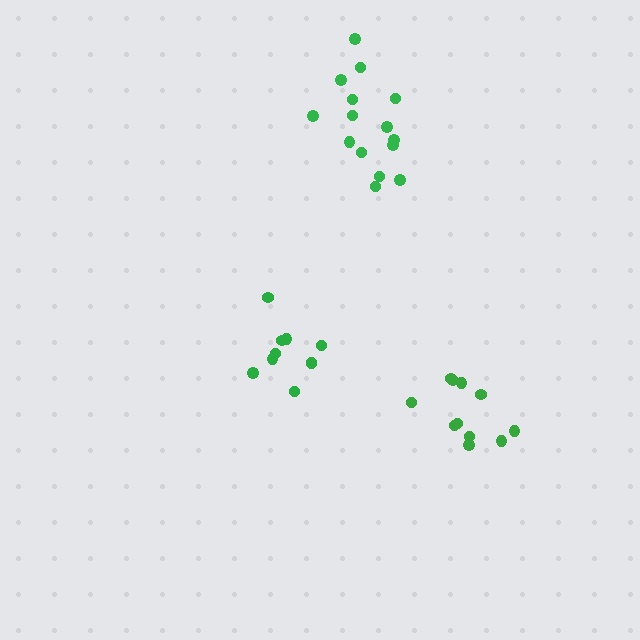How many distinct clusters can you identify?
There are 3 distinct clusters.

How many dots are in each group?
Group 1: 10 dots, Group 2: 15 dots, Group 3: 11 dots (36 total).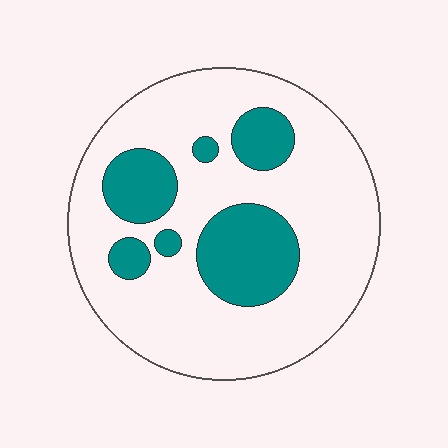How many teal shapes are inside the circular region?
6.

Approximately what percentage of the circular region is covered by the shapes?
Approximately 25%.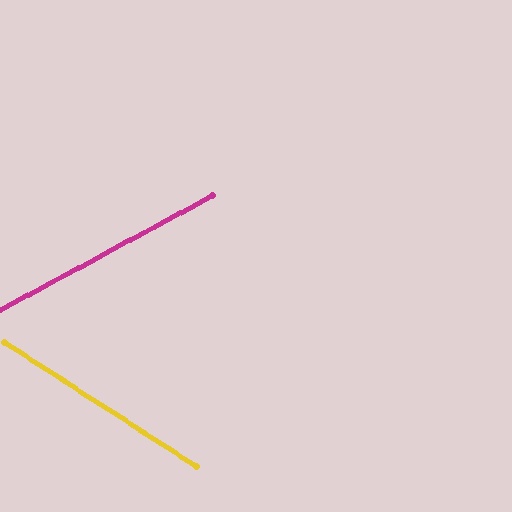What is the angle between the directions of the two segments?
Approximately 61 degrees.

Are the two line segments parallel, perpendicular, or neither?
Neither parallel nor perpendicular — they differ by about 61°.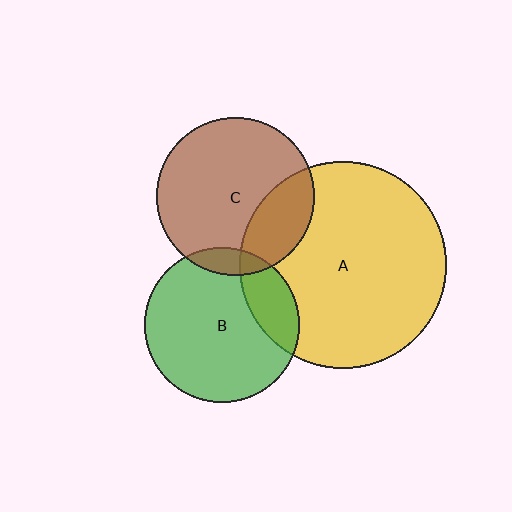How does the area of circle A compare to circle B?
Approximately 1.8 times.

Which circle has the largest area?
Circle A (yellow).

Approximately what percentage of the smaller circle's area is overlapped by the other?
Approximately 20%.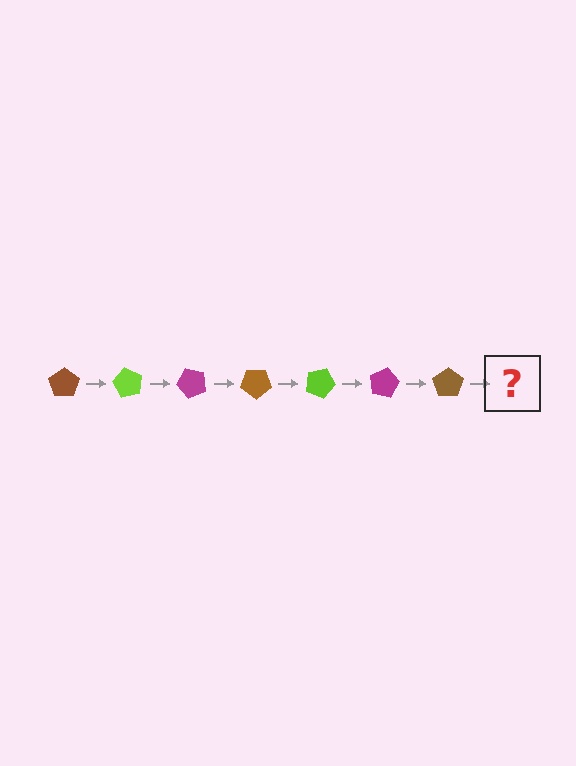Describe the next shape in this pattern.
It should be a lime pentagon, rotated 420 degrees from the start.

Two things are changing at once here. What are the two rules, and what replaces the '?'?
The two rules are that it rotates 60 degrees each step and the color cycles through brown, lime, and magenta. The '?' should be a lime pentagon, rotated 420 degrees from the start.